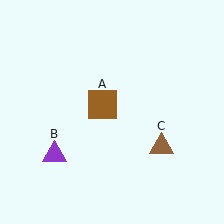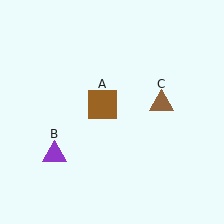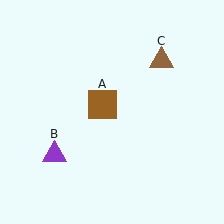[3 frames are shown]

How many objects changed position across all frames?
1 object changed position: brown triangle (object C).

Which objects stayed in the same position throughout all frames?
Brown square (object A) and purple triangle (object B) remained stationary.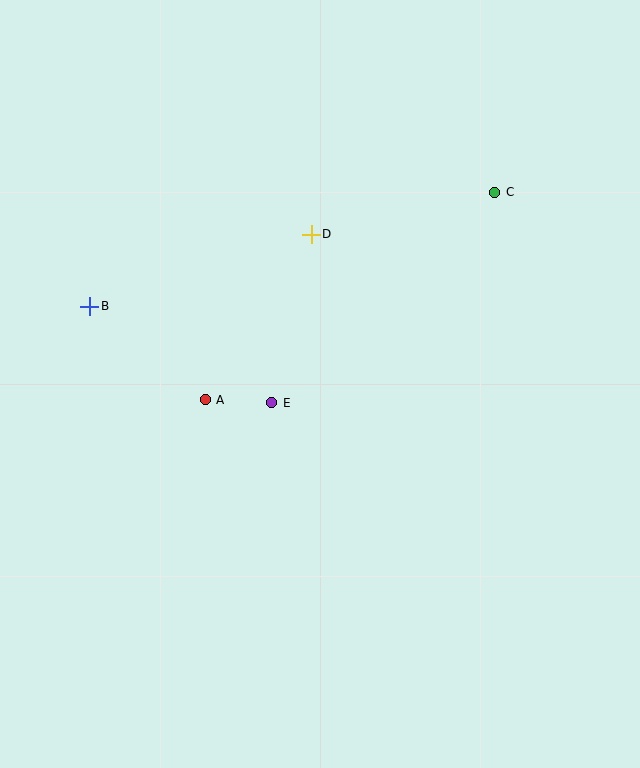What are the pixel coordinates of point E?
Point E is at (272, 403).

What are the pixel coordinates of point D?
Point D is at (311, 234).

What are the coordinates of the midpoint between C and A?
The midpoint between C and A is at (350, 296).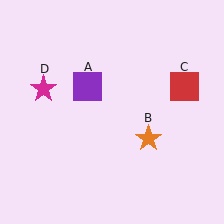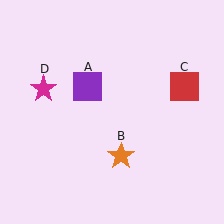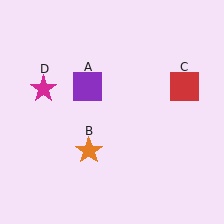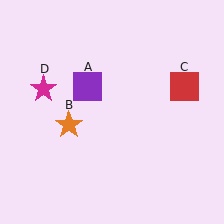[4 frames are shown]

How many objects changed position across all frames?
1 object changed position: orange star (object B).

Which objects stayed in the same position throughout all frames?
Purple square (object A) and red square (object C) and magenta star (object D) remained stationary.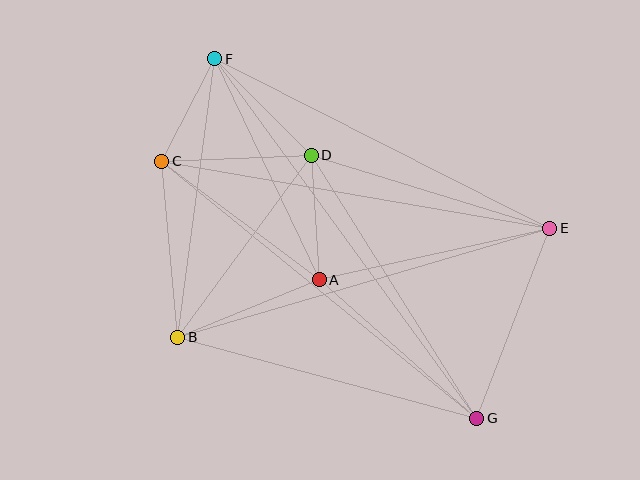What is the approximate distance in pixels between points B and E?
The distance between B and E is approximately 388 pixels.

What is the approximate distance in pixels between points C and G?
The distance between C and G is approximately 407 pixels.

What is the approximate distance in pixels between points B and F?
The distance between B and F is approximately 281 pixels.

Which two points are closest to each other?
Points C and F are closest to each other.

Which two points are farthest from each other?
Points F and G are farthest from each other.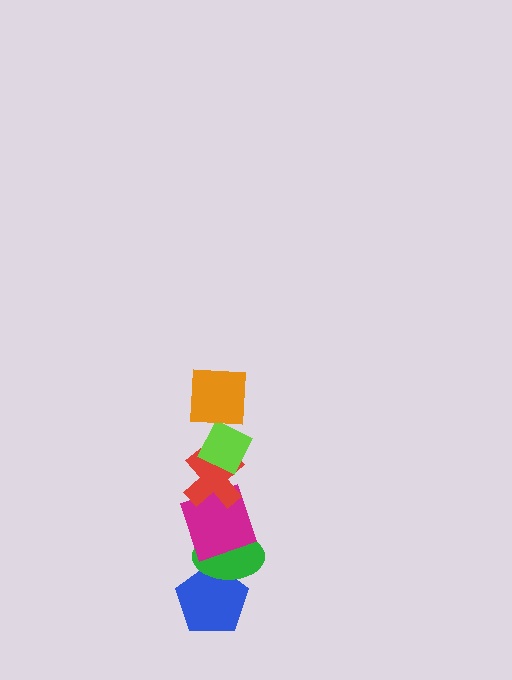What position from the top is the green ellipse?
The green ellipse is 5th from the top.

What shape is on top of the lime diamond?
The orange square is on top of the lime diamond.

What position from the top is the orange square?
The orange square is 1st from the top.